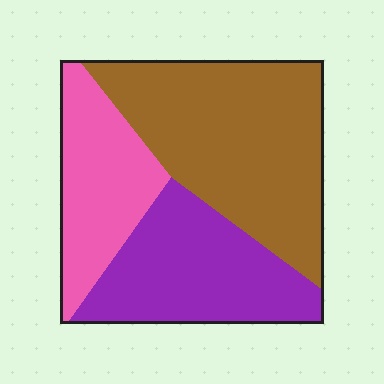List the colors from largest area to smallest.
From largest to smallest: brown, purple, pink.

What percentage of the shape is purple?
Purple takes up between a quarter and a half of the shape.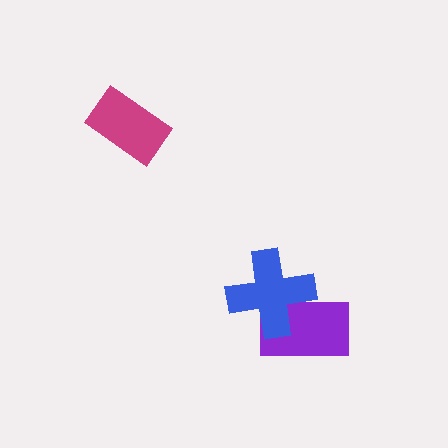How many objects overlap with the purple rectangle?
1 object overlaps with the purple rectangle.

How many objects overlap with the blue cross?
1 object overlaps with the blue cross.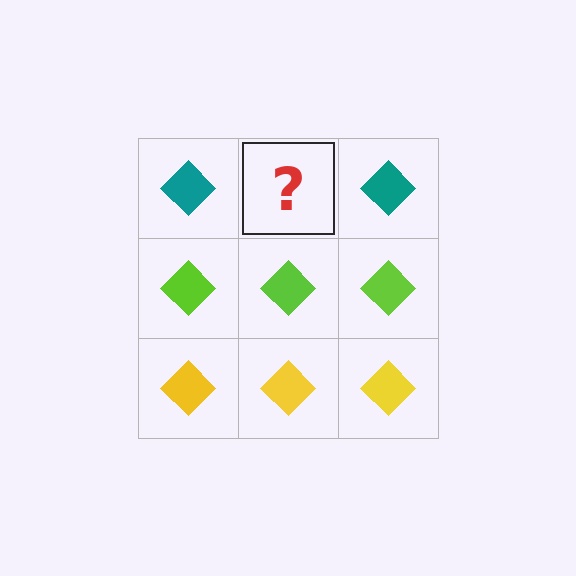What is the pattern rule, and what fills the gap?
The rule is that each row has a consistent color. The gap should be filled with a teal diamond.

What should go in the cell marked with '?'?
The missing cell should contain a teal diamond.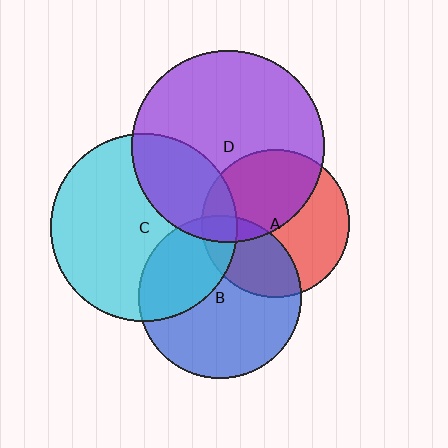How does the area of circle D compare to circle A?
Approximately 1.7 times.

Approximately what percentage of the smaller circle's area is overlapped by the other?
Approximately 30%.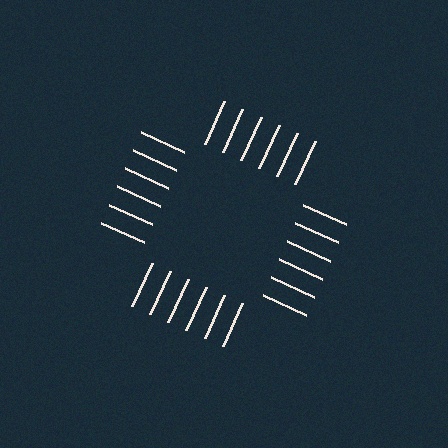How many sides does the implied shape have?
4 sides — the line-ends trace a square.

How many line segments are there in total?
24 — 6 along each of the 4 edges.